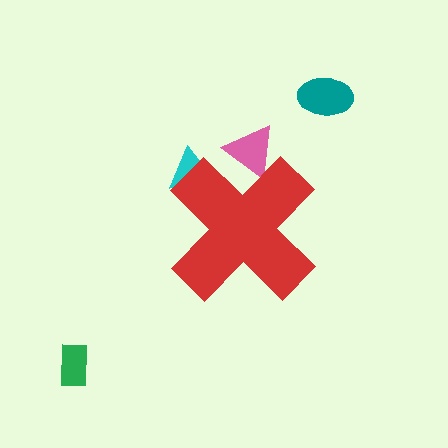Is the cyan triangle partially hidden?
Yes, the cyan triangle is partially hidden behind the red cross.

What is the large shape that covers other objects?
A red cross.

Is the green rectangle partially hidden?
No, the green rectangle is fully visible.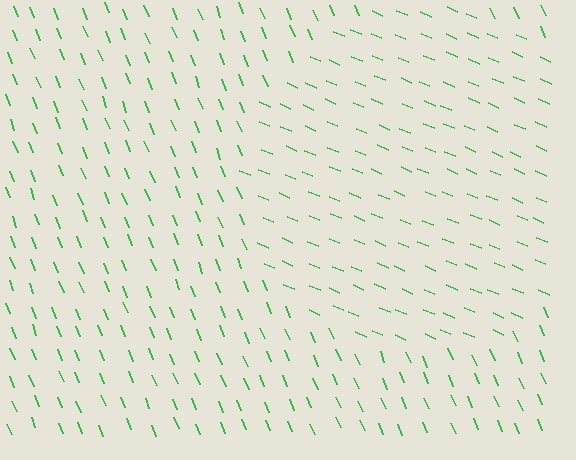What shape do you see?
I see a circle.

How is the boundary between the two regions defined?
The boundary is defined purely by a change in line orientation (approximately 45 degrees difference). All lines are the same color and thickness.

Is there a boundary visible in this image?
Yes, there is a texture boundary formed by a change in line orientation.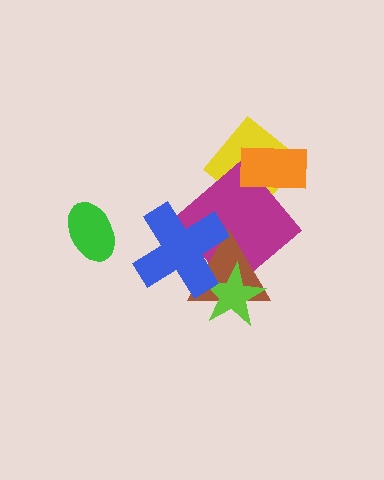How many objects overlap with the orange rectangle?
2 objects overlap with the orange rectangle.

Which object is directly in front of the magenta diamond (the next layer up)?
The orange rectangle is directly in front of the magenta diamond.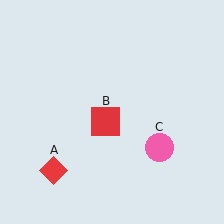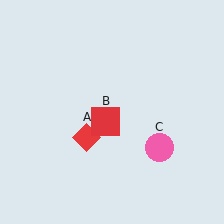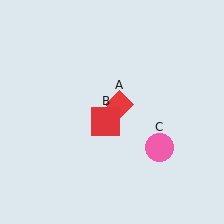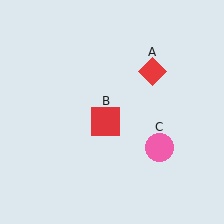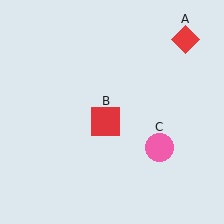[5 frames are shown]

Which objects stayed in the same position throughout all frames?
Red square (object B) and pink circle (object C) remained stationary.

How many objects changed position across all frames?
1 object changed position: red diamond (object A).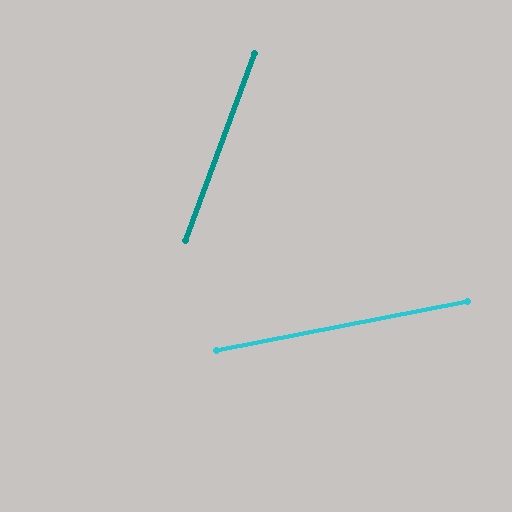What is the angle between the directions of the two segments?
Approximately 59 degrees.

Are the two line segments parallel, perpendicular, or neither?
Neither parallel nor perpendicular — they differ by about 59°.